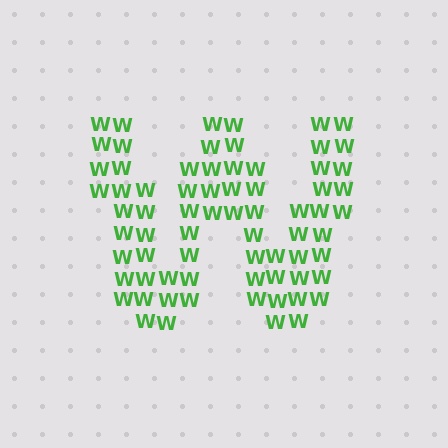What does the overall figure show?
The overall figure shows the letter W.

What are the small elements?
The small elements are letter W's.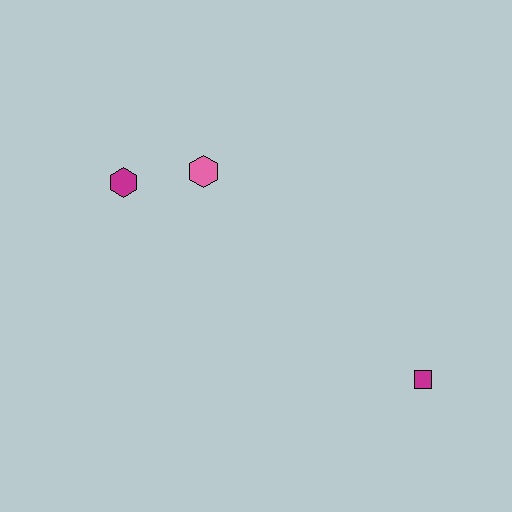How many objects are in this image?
There are 3 objects.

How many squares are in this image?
There is 1 square.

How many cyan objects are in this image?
There are no cyan objects.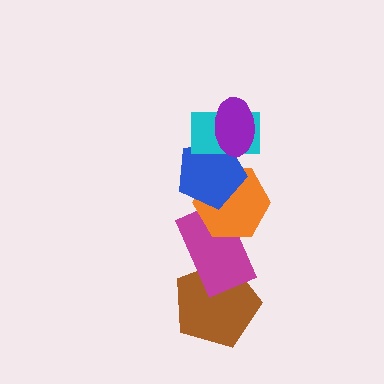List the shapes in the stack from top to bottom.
From top to bottom: the purple ellipse, the cyan rectangle, the blue pentagon, the orange hexagon, the magenta rectangle, the brown pentagon.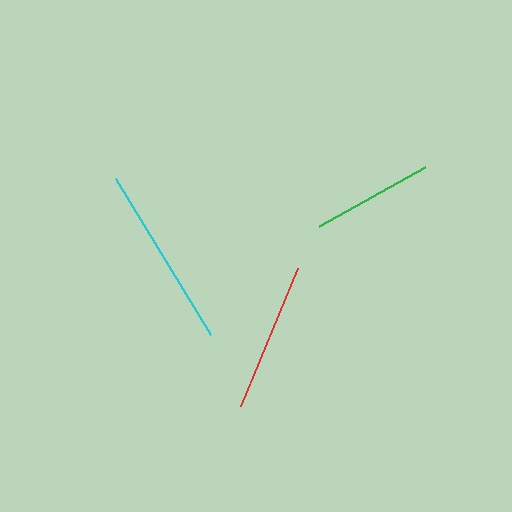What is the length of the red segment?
The red segment is approximately 150 pixels long.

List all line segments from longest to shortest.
From longest to shortest: cyan, red, green.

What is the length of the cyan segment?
The cyan segment is approximately 182 pixels long.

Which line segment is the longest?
The cyan line is the longest at approximately 182 pixels.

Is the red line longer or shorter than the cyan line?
The cyan line is longer than the red line.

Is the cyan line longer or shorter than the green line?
The cyan line is longer than the green line.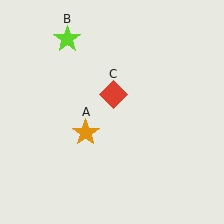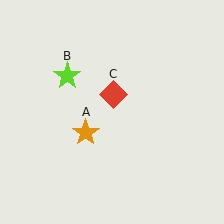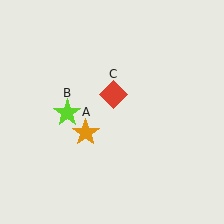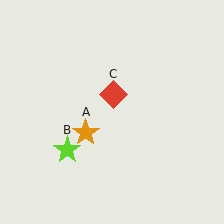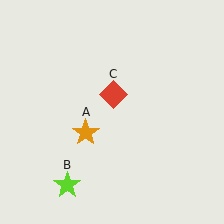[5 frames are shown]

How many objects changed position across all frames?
1 object changed position: lime star (object B).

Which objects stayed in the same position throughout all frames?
Orange star (object A) and red diamond (object C) remained stationary.